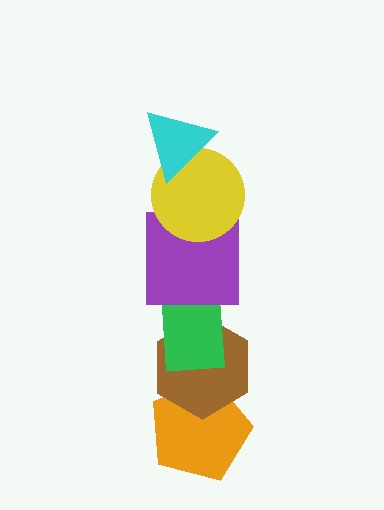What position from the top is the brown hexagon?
The brown hexagon is 5th from the top.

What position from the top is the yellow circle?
The yellow circle is 2nd from the top.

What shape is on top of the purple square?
The yellow circle is on top of the purple square.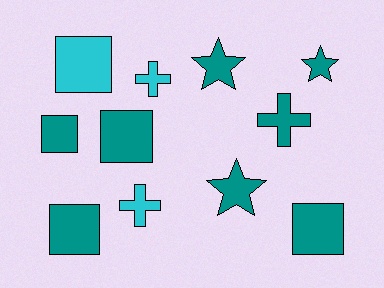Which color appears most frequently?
Teal, with 8 objects.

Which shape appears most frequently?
Square, with 5 objects.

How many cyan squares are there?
There is 1 cyan square.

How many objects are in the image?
There are 11 objects.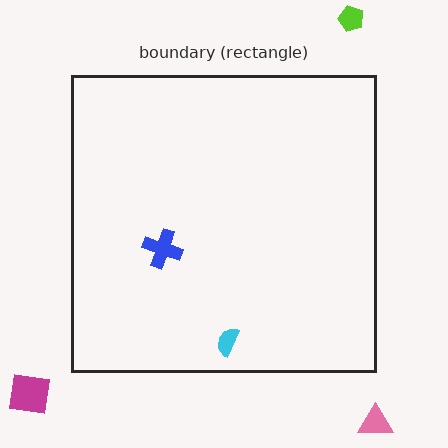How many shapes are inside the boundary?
2 inside, 3 outside.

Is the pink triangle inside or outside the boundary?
Outside.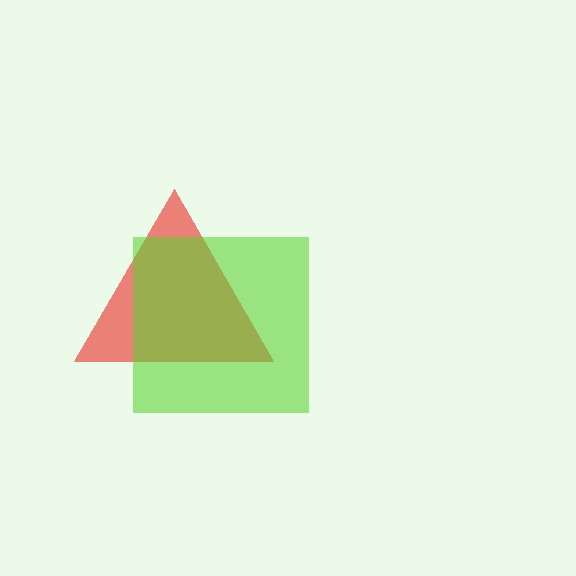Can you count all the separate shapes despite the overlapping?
Yes, there are 2 separate shapes.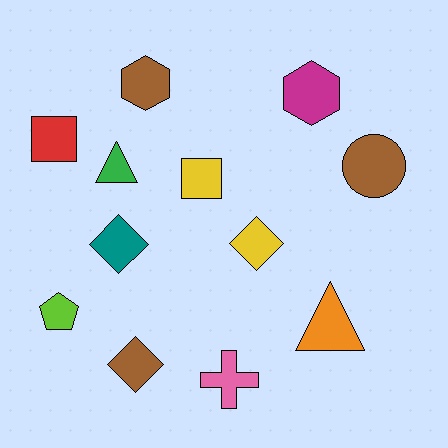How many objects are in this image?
There are 12 objects.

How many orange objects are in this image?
There is 1 orange object.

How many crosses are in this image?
There is 1 cross.